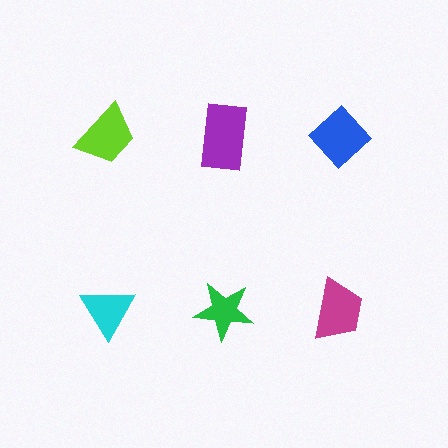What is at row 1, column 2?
A purple rectangle.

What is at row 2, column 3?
A magenta trapezoid.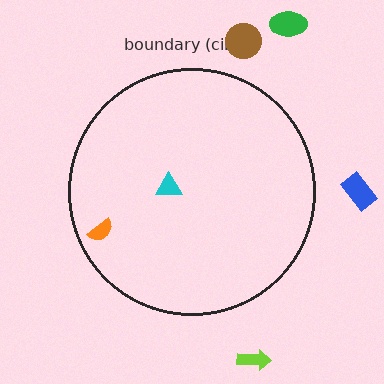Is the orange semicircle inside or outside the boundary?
Inside.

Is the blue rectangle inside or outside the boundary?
Outside.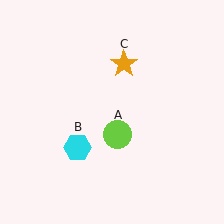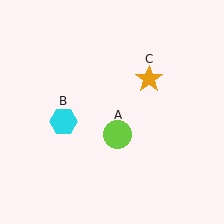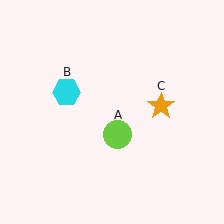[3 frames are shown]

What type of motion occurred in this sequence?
The cyan hexagon (object B), orange star (object C) rotated clockwise around the center of the scene.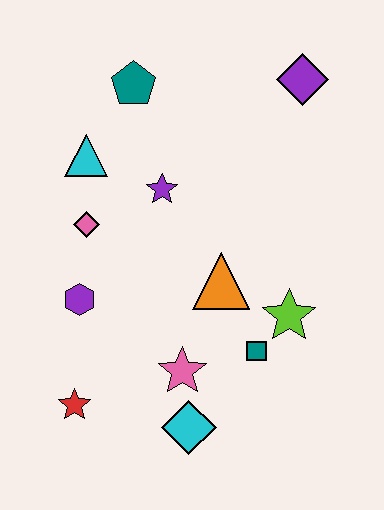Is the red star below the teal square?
Yes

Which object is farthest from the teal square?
The teal pentagon is farthest from the teal square.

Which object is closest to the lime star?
The teal square is closest to the lime star.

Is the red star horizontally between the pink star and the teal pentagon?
No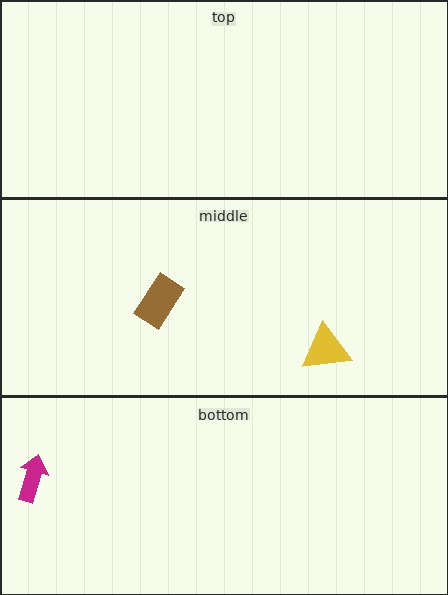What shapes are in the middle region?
The brown rectangle, the yellow triangle.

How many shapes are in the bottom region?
1.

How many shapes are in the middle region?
2.